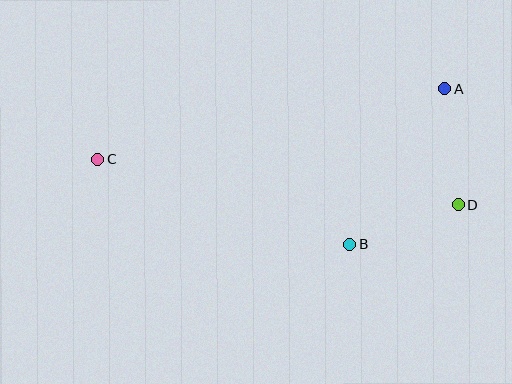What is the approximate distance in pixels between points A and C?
The distance between A and C is approximately 355 pixels.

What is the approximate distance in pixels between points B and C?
The distance between B and C is approximately 266 pixels.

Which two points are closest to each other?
Points B and D are closest to each other.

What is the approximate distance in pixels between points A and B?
The distance between A and B is approximately 183 pixels.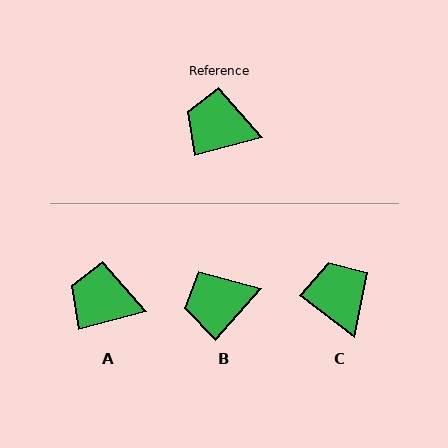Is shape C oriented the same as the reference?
No, it is off by about 52 degrees.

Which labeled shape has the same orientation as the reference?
A.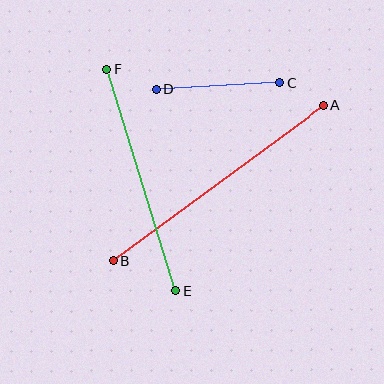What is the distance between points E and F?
The distance is approximately 232 pixels.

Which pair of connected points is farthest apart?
Points A and B are farthest apart.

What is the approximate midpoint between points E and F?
The midpoint is at approximately (142, 180) pixels.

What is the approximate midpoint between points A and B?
The midpoint is at approximately (218, 183) pixels.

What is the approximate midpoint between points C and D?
The midpoint is at approximately (218, 86) pixels.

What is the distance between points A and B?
The distance is approximately 261 pixels.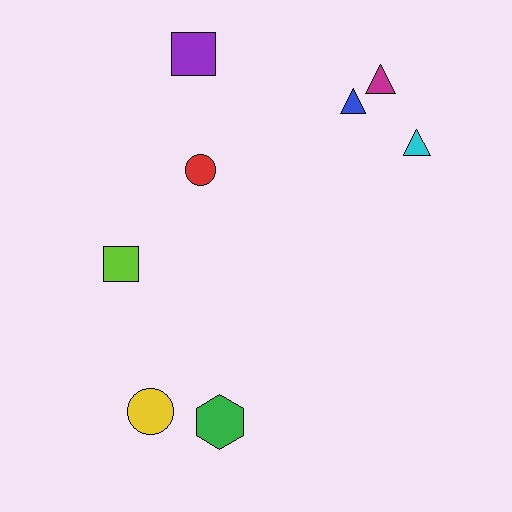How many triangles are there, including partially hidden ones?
There are 3 triangles.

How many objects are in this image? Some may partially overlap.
There are 8 objects.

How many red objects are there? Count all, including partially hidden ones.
There is 1 red object.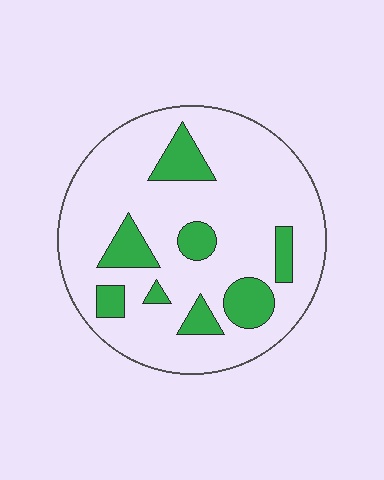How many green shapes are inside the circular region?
8.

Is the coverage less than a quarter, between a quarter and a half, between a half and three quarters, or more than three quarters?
Less than a quarter.